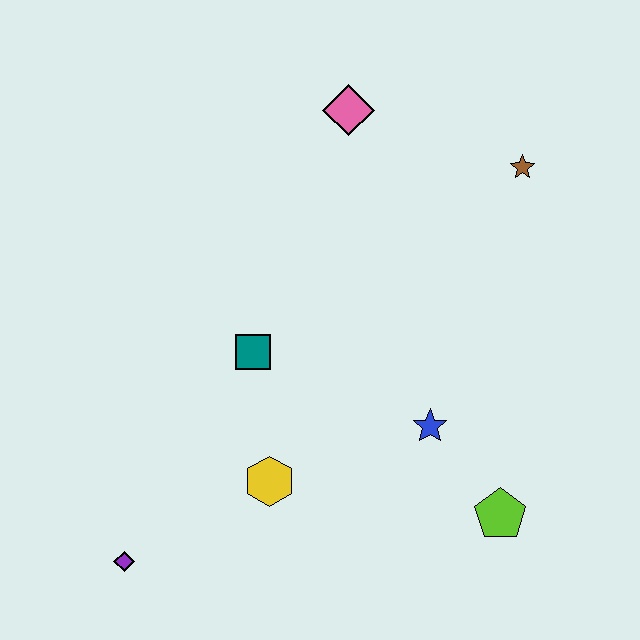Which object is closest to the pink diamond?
The brown star is closest to the pink diamond.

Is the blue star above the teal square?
No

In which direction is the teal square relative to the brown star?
The teal square is to the left of the brown star.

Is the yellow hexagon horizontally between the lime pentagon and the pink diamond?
No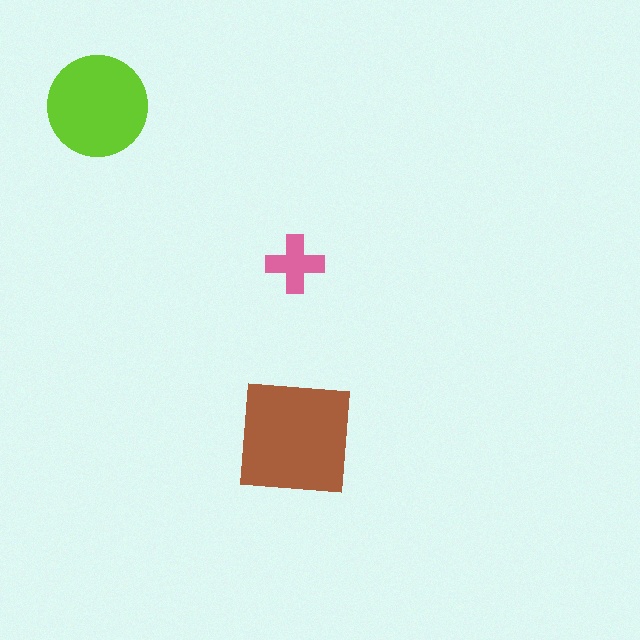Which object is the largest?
The brown square.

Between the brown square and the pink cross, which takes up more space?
The brown square.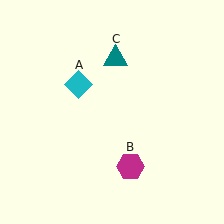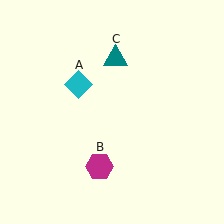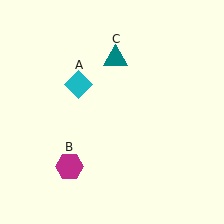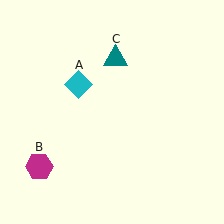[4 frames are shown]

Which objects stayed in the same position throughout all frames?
Cyan diamond (object A) and teal triangle (object C) remained stationary.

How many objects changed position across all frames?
1 object changed position: magenta hexagon (object B).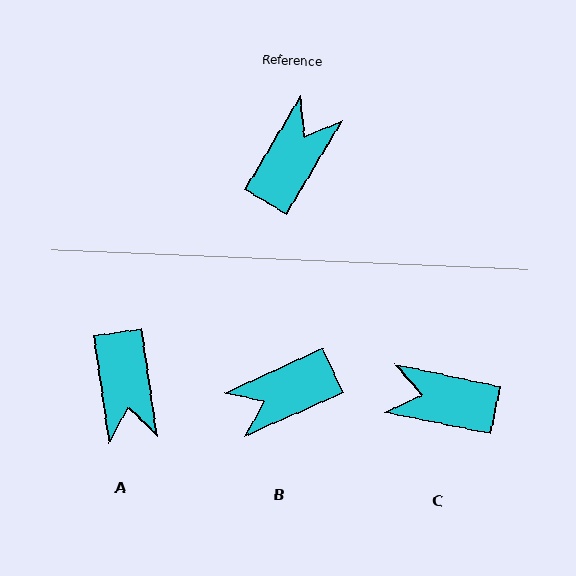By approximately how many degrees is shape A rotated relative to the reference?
Approximately 141 degrees clockwise.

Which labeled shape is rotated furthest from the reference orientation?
B, about 145 degrees away.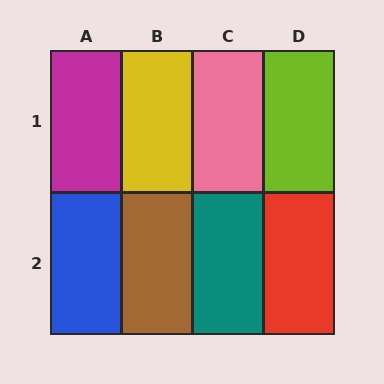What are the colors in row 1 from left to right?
Magenta, yellow, pink, lime.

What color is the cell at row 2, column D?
Red.